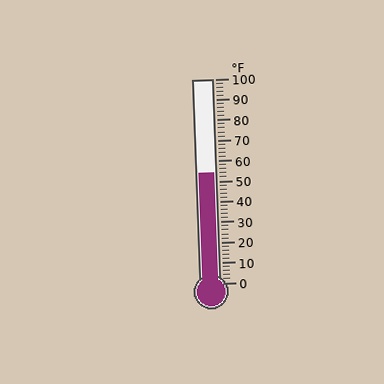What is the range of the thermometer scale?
The thermometer scale ranges from 0°F to 100°F.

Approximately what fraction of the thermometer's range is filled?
The thermometer is filled to approximately 55% of its range.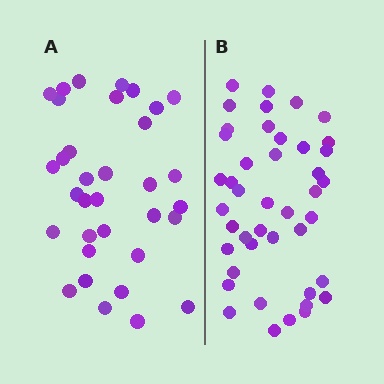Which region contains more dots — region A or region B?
Region B (the right region) has more dots.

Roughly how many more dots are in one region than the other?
Region B has roughly 8 or so more dots than region A.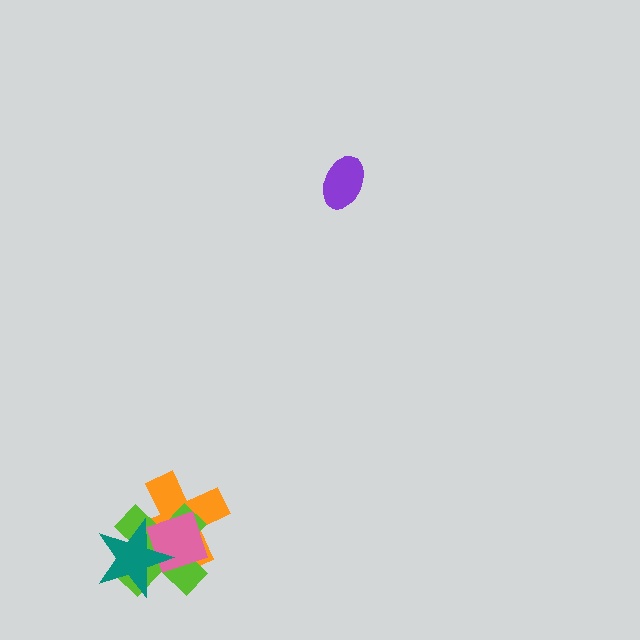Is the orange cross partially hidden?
Yes, it is partially covered by another shape.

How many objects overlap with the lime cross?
3 objects overlap with the lime cross.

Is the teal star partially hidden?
No, no other shape covers it.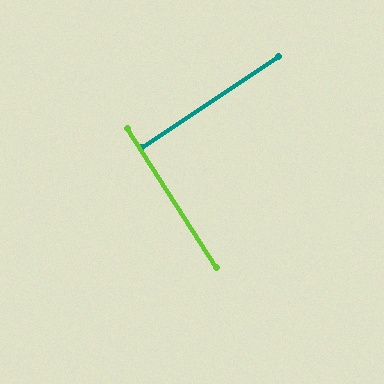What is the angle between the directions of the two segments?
Approximately 89 degrees.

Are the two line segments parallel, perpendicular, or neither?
Perpendicular — they meet at approximately 89°.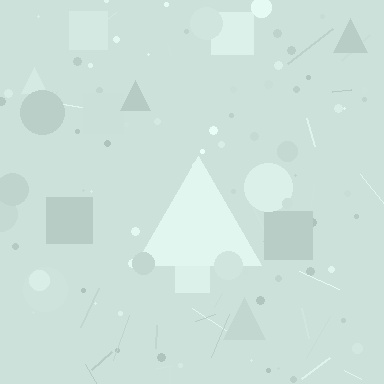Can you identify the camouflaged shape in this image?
The camouflaged shape is a triangle.